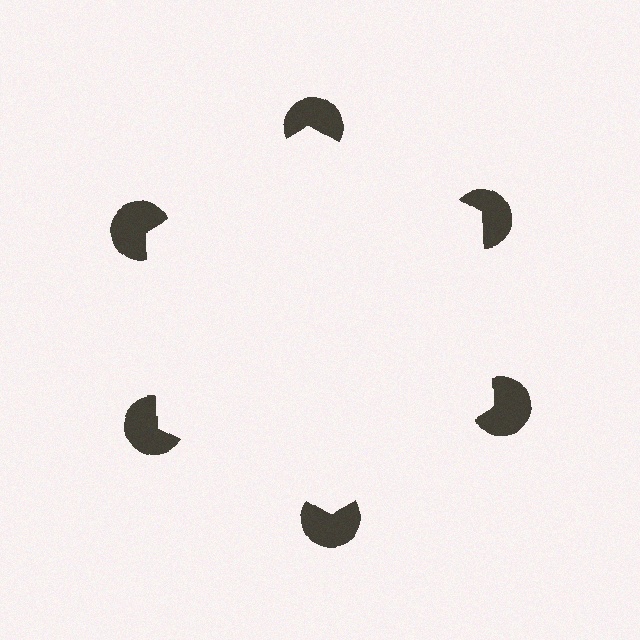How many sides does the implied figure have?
6 sides.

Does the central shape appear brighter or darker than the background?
It typically appears slightly brighter than the background, even though no actual brightness change is drawn.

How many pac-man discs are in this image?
There are 6 — one at each vertex of the illusory hexagon.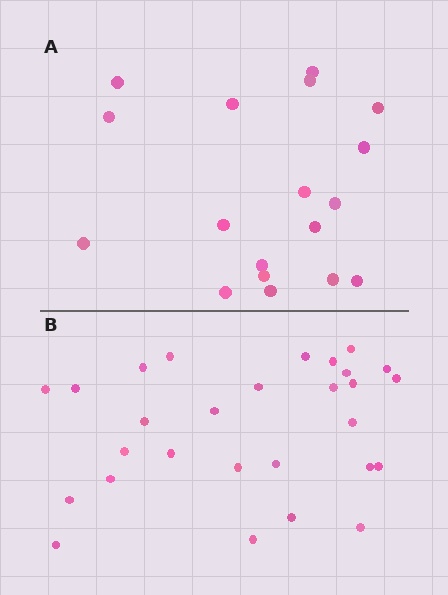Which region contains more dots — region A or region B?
Region B (the bottom region) has more dots.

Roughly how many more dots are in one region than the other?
Region B has roughly 10 or so more dots than region A.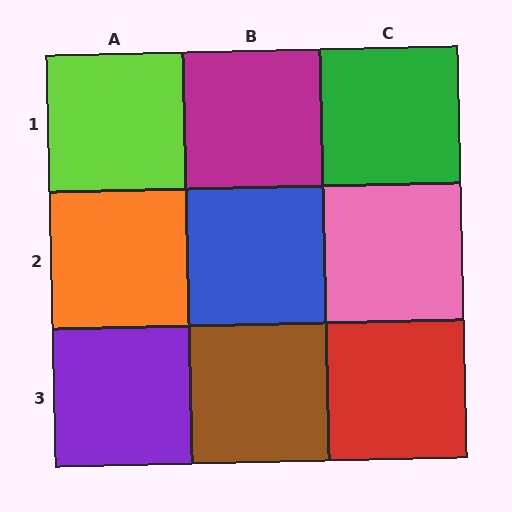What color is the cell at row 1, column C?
Green.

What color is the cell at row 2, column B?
Blue.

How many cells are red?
1 cell is red.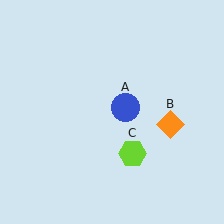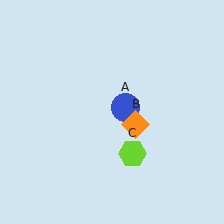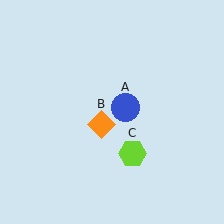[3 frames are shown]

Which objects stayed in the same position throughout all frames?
Blue circle (object A) and lime hexagon (object C) remained stationary.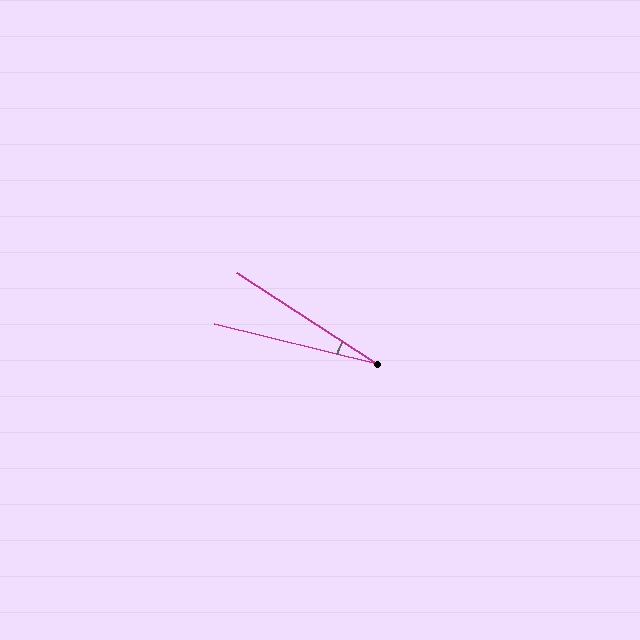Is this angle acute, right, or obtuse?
It is acute.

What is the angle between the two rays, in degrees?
Approximately 19 degrees.